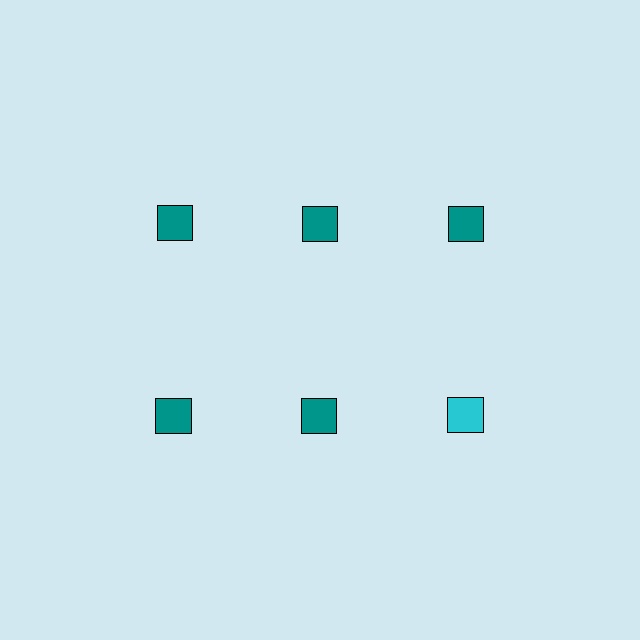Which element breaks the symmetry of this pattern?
The cyan square in the second row, center column breaks the symmetry. All other shapes are teal squares.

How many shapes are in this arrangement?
There are 6 shapes arranged in a grid pattern.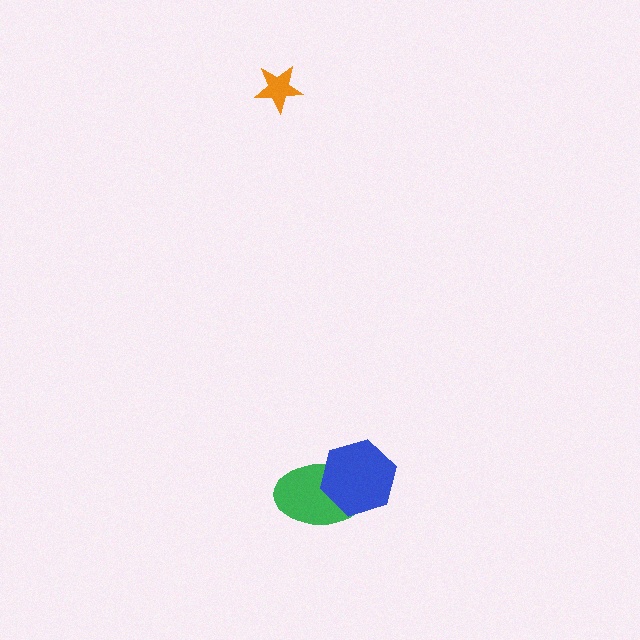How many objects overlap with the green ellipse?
1 object overlaps with the green ellipse.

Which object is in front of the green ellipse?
The blue hexagon is in front of the green ellipse.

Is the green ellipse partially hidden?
Yes, it is partially covered by another shape.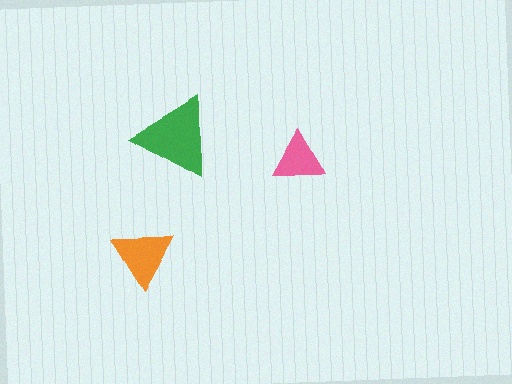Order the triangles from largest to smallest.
the green one, the orange one, the pink one.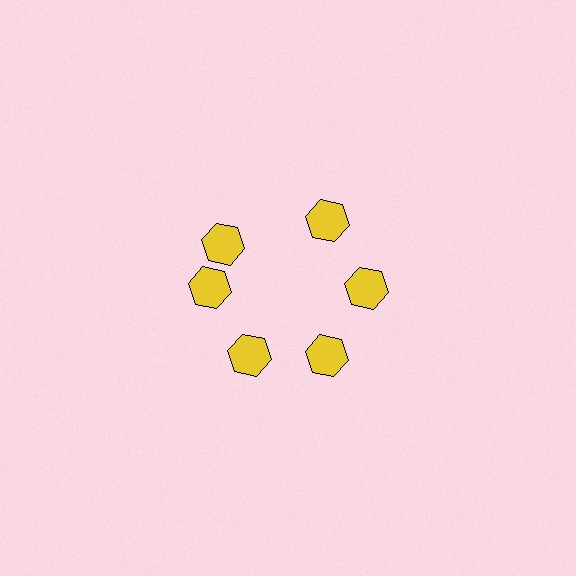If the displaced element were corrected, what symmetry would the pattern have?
It would have 6-fold rotational symmetry — the pattern would map onto itself every 60 degrees.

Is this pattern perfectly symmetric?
No. The 6 yellow hexagons are arranged in a ring, but one element near the 11 o'clock position is rotated out of alignment along the ring, breaking the 6-fold rotational symmetry.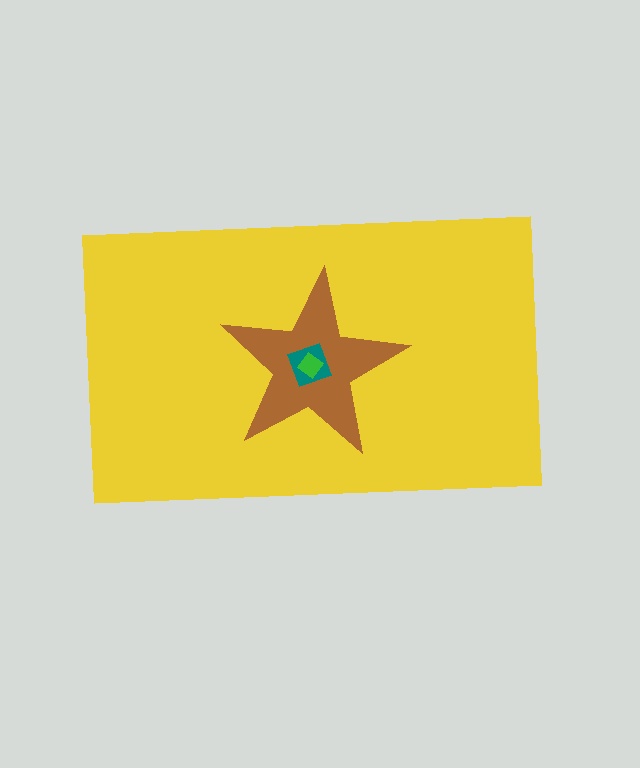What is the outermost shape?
The yellow rectangle.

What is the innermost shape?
The green diamond.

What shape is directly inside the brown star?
The teal square.